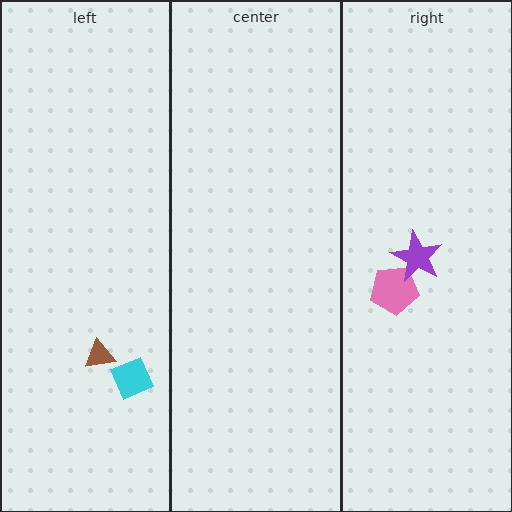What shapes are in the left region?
The brown triangle, the cyan diamond.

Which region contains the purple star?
The right region.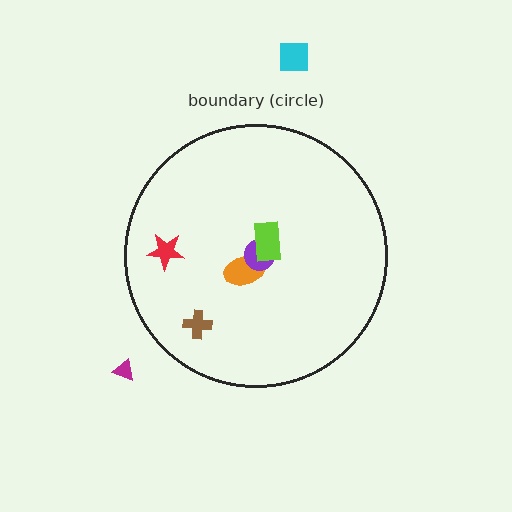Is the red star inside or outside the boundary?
Inside.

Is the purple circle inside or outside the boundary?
Inside.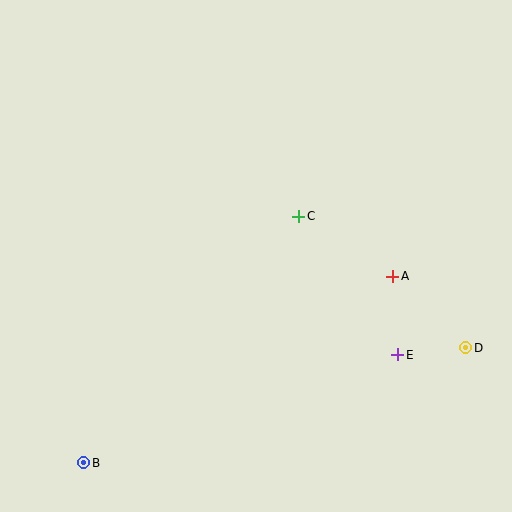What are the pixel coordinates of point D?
Point D is at (466, 348).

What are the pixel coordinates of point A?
Point A is at (393, 276).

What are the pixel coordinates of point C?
Point C is at (299, 216).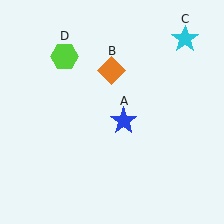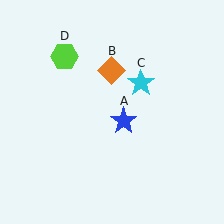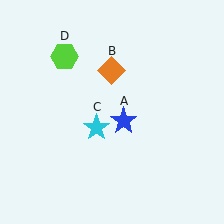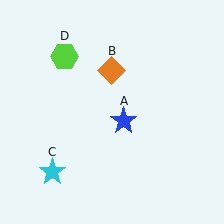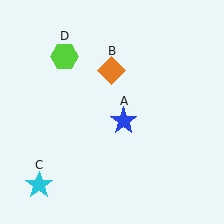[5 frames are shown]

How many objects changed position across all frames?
1 object changed position: cyan star (object C).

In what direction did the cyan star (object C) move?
The cyan star (object C) moved down and to the left.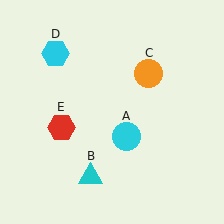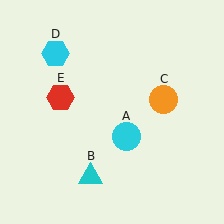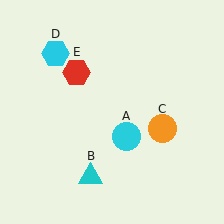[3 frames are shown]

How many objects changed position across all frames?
2 objects changed position: orange circle (object C), red hexagon (object E).